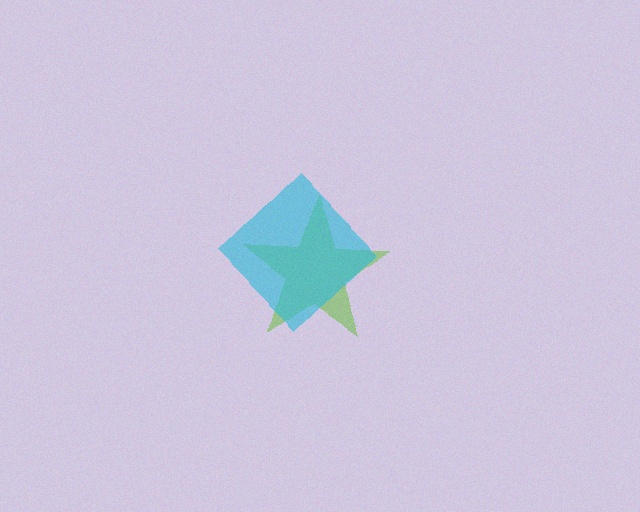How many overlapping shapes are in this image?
There are 2 overlapping shapes in the image.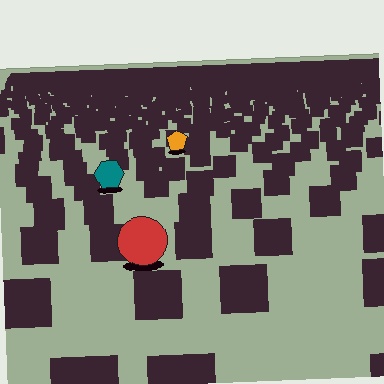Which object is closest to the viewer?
The red circle is closest. The texture marks near it are larger and more spread out.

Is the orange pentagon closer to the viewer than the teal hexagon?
No. The teal hexagon is closer — you can tell from the texture gradient: the ground texture is coarser near it.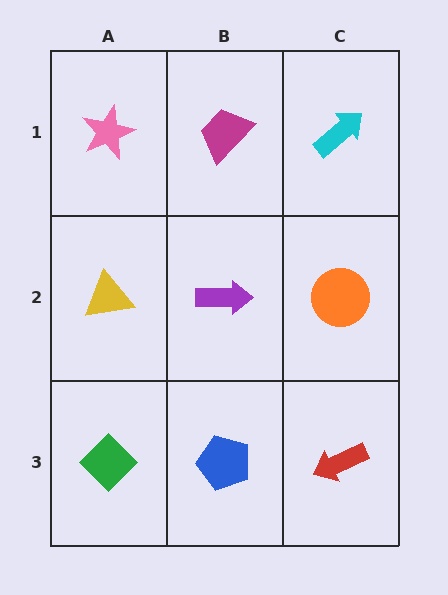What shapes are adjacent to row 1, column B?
A purple arrow (row 2, column B), a pink star (row 1, column A), a cyan arrow (row 1, column C).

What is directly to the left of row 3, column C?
A blue pentagon.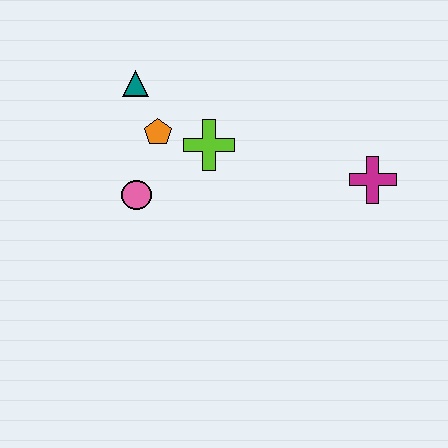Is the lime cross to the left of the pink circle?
No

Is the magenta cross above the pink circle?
Yes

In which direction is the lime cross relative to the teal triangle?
The lime cross is to the right of the teal triangle.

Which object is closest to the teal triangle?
The orange pentagon is closest to the teal triangle.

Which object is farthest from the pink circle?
The magenta cross is farthest from the pink circle.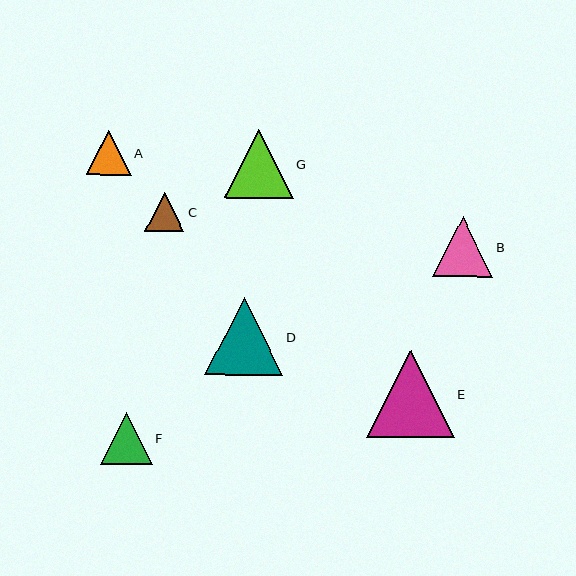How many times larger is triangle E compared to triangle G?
Triangle E is approximately 1.3 times the size of triangle G.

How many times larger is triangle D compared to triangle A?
Triangle D is approximately 1.8 times the size of triangle A.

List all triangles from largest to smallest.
From largest to smallest: E, D, G, B, F, A, C.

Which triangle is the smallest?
Triangle C is the smallest with a size of approximately 40 pixels.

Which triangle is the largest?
Triangle E is the largest with a size of approximately 87 pixels.